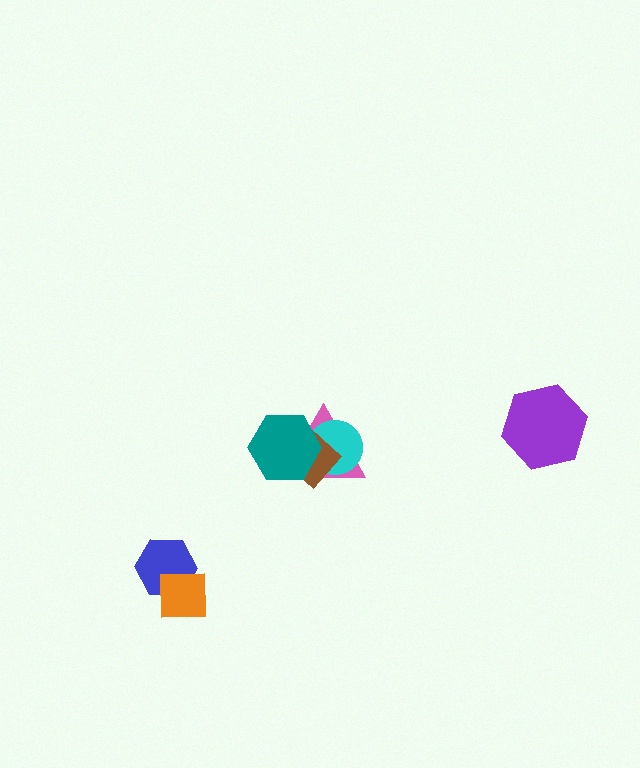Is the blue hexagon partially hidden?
Yes, it is partially covered by another shape.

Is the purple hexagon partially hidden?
No, no other shape covers it.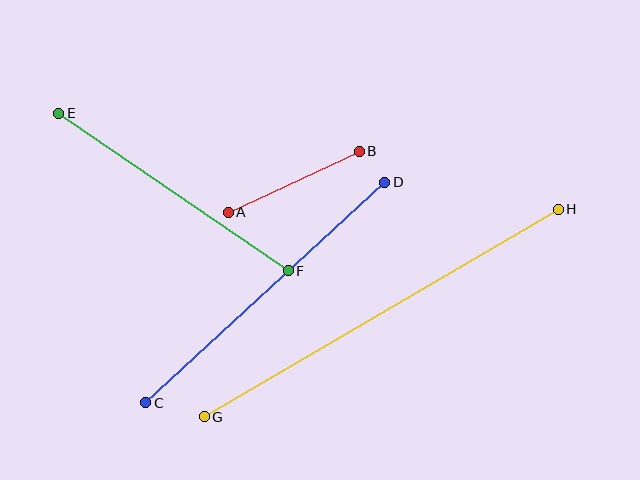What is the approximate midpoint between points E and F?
The midpoint is at approximately (174, 192) pixels.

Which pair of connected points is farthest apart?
Points G and H are farthest apart.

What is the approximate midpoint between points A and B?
The midpoint is at approximately (294, 182) pixels.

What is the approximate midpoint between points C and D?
The midpoint is at approximately (265, 293) pixels.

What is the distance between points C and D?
The distance is approximately 325 pixels.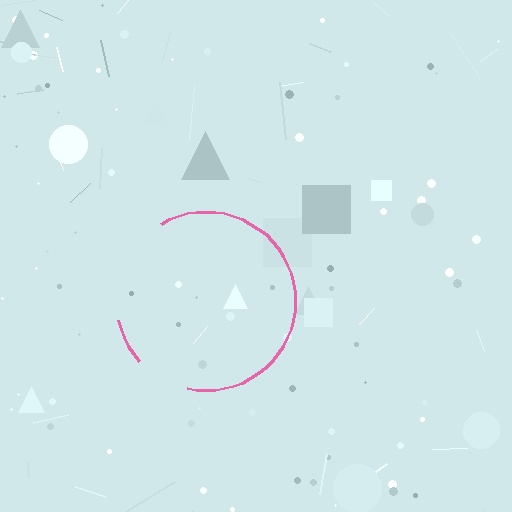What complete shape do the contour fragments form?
The contour fragments form a circle.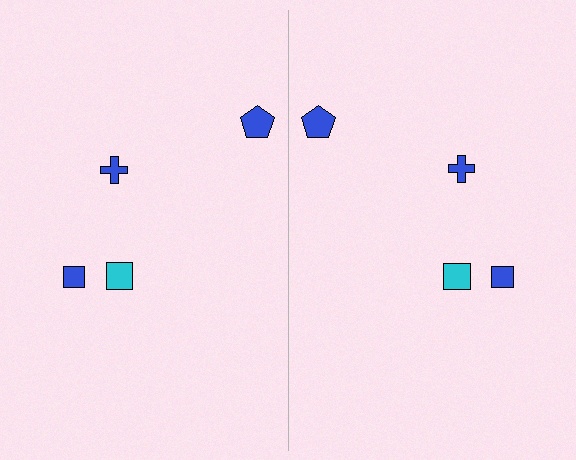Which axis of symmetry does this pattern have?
The pattern has a vertical axis of symmetry running through the center of the image.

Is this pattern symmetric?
Yes, this pattern has bilateral (reflection) symmetry.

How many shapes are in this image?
There are 8 shapes in this image.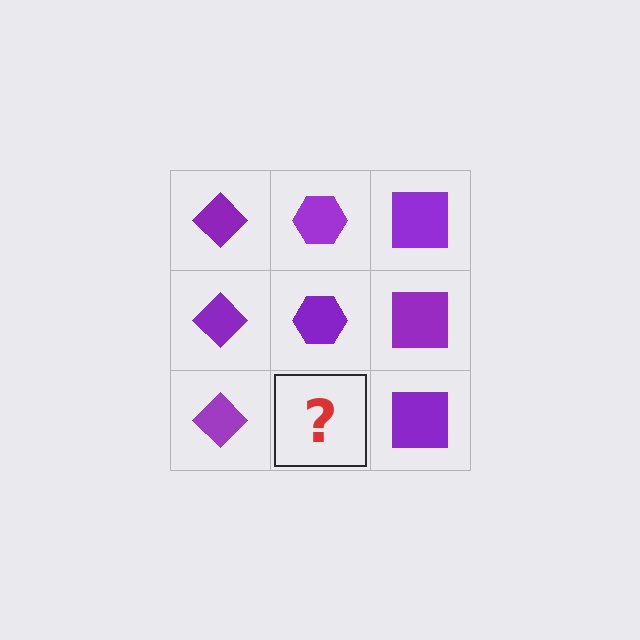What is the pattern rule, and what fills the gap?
The rule is that each column has a consistent shape. The gap should be filled with a purple hexagon.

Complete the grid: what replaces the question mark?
The question mark should be replaced with a purple hexagon.